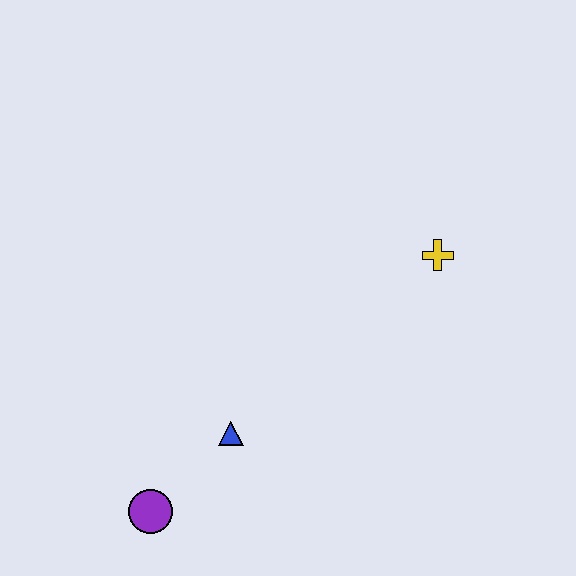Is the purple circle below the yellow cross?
Yes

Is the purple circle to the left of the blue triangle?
Yes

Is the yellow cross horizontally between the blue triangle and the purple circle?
No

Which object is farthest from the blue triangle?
The yellow cross is farthest from the blue triangle.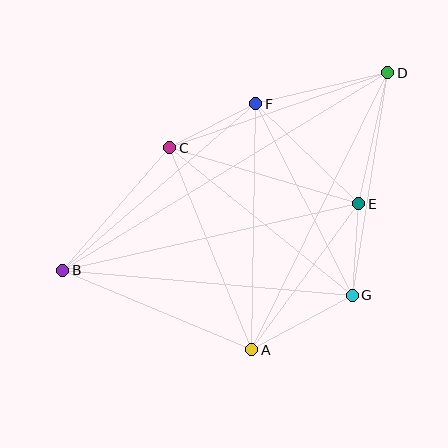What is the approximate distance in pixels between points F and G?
The distance between F and G is approximately 214 pixels.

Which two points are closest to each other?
Points E and G are closest to each other.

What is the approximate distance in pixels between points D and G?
The distance between D and G is approximately 225 pixels.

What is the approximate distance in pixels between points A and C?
The distance between A and C is approximately 218 pixels.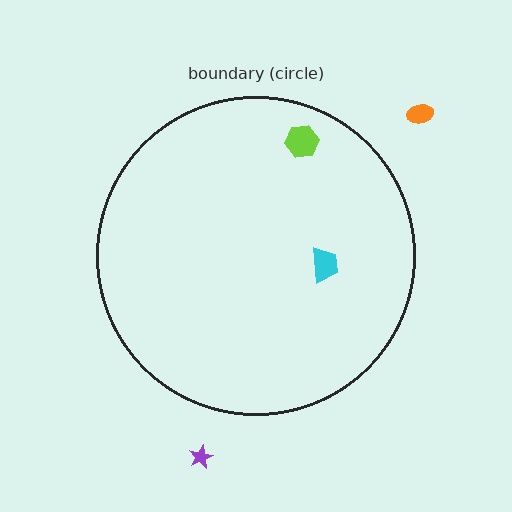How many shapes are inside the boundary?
2 inside, 2 outside.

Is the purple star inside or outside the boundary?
Outside.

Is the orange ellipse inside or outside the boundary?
Outside.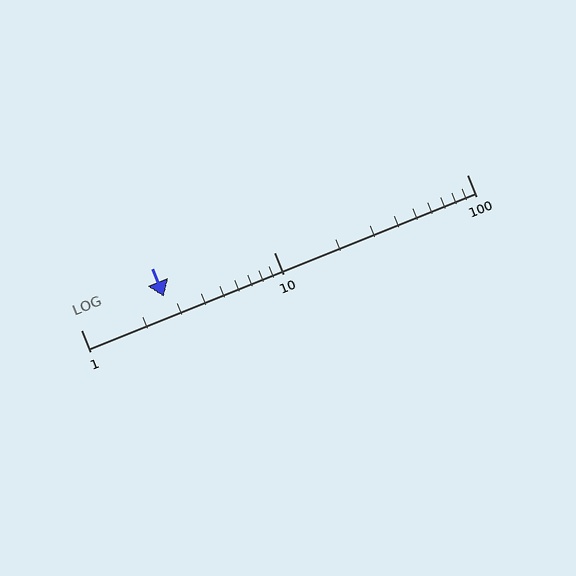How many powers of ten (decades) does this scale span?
The scale spans 2 decades, from 1 to 100.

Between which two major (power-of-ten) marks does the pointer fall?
The pointer is between 1 and 10.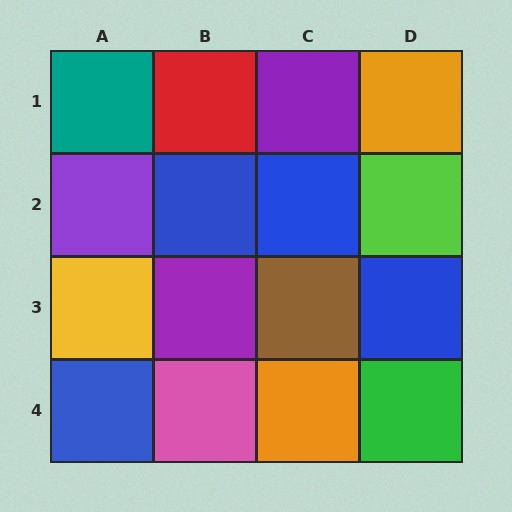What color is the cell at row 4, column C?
Orange.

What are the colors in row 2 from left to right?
Purple, blue, blue, lime.